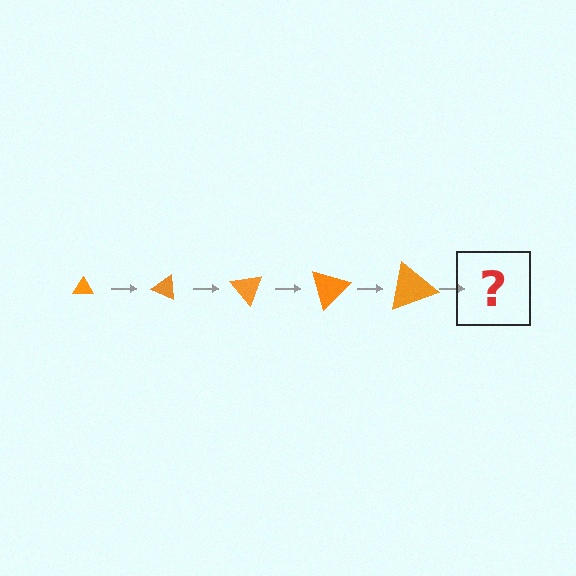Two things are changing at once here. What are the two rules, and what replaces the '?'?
The two rules are that the triangle grows larger each step and it rotates 25 degrees each step. The '?' should be a triangle, larger than the previous one and rotated 125 degrees from the start.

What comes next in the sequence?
The next element should be a triangle, larger than the previous one and rotated 125 degrees from the start.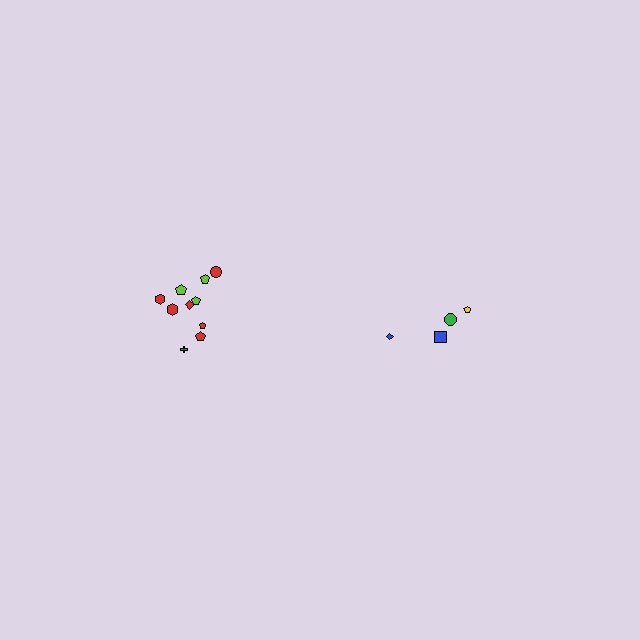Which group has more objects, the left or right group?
The left group.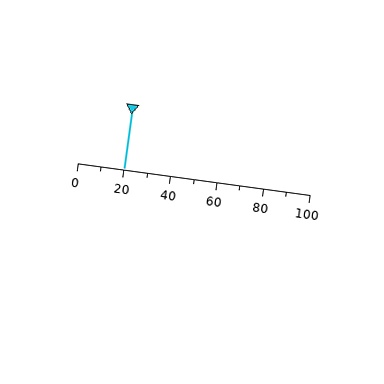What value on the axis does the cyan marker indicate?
The marker indicates approximately 20.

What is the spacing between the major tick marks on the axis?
The major ticks are spaced 20 apart.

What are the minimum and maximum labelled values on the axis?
The axis runs from 0 to 100.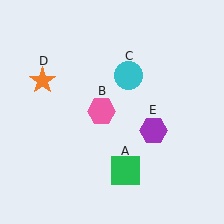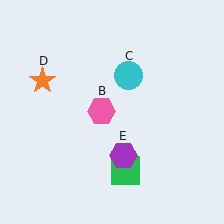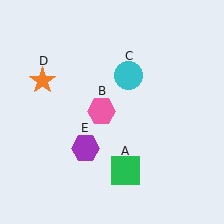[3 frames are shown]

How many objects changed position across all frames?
1 object changed position: purple hexagon (object E).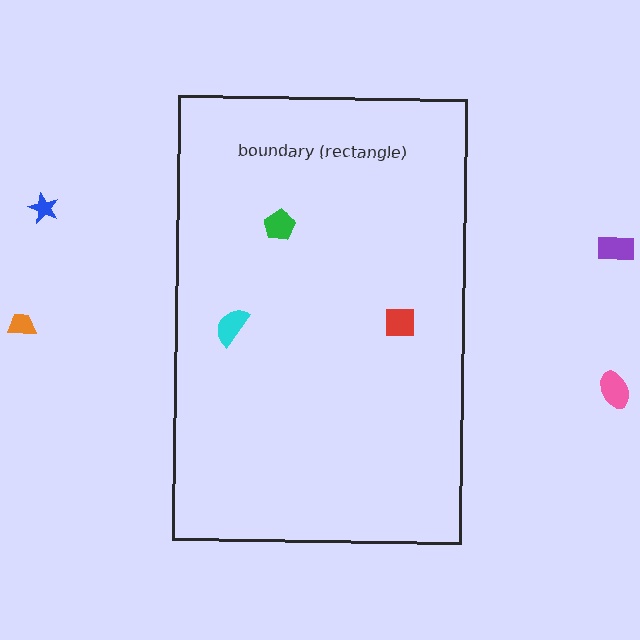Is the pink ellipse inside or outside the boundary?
Outside.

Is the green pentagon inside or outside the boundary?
Inside.